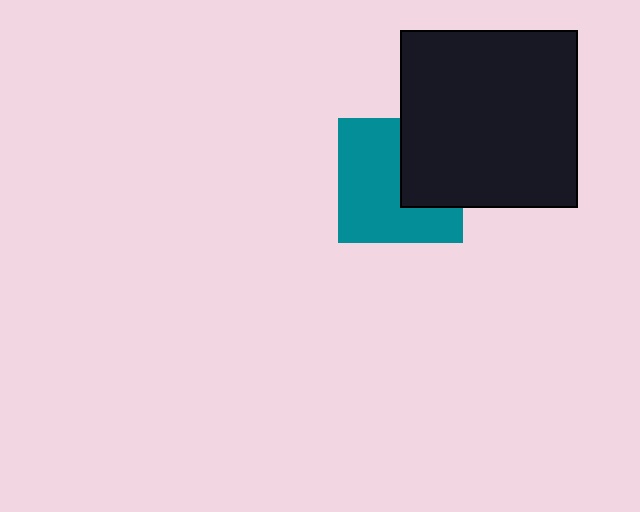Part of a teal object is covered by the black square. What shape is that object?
It is a square.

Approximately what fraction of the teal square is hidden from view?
Roughly 36% of the teal square is hidden behind the black square.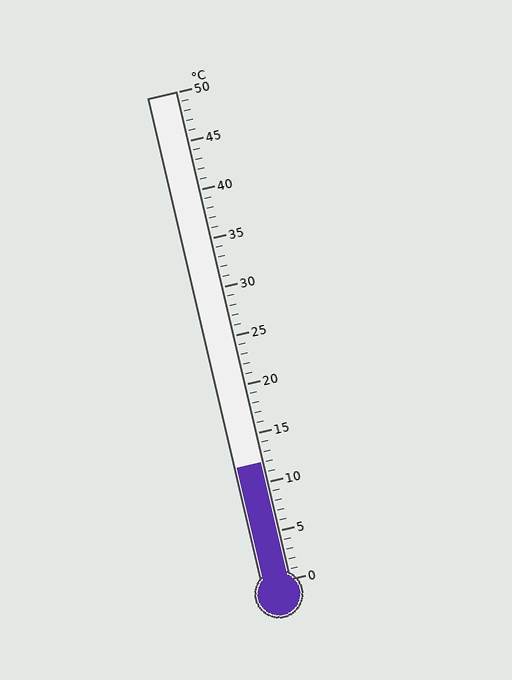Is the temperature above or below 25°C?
The temperature is below 25°C.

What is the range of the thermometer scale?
The thermometer scale ranges from 0°C to 50°C.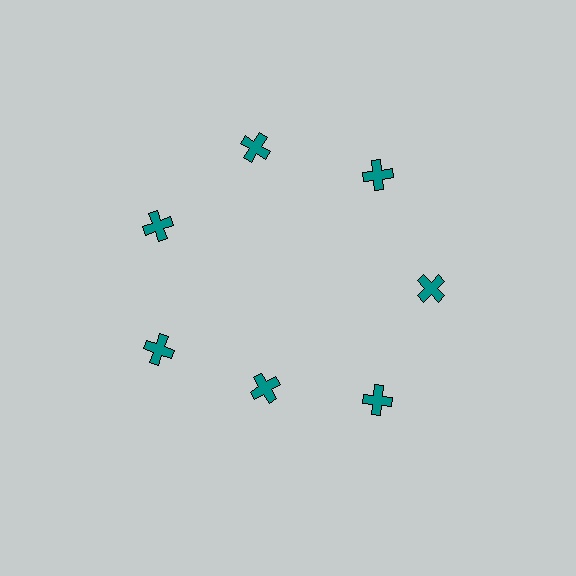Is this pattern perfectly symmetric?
No. The 7 teal crosses are arranged in a ring, but one element near the 6 o'clock position is pulled inward toward the center, breaking the 7-fold rotational symmetry.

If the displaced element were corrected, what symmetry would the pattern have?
It would have 7-fold rotational symmetry — the pattern would map onto itself every 51 degrees.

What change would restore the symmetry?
The symmetry would be restored by moving it outward, back onto the ring so that all 7 crosses sit at equal angles and equal distance from the center.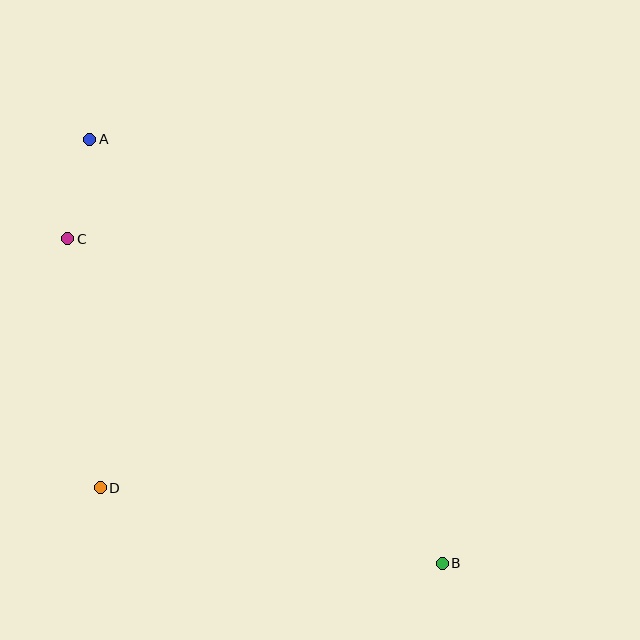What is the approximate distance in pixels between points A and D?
The distance between A and D is approximately 348 pixels.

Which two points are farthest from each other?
Points A and B are farthest from each other.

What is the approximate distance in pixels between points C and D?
The distance between C and D is approximately 251 pixels.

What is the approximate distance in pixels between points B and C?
The distance between B and C is approximately 496 pixels.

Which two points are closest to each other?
Points A and C are closest to each other.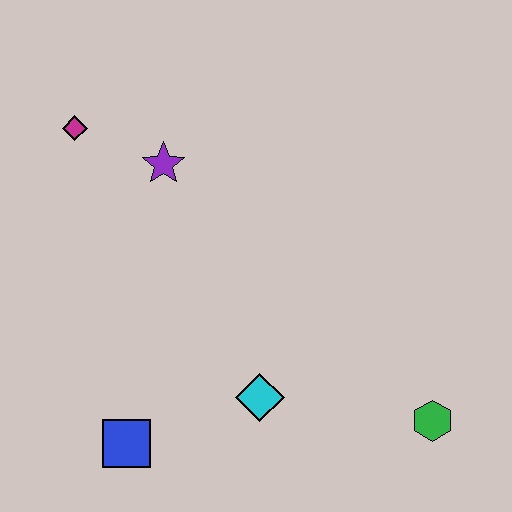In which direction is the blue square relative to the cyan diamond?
The blue square is to the left of the cyan diamond.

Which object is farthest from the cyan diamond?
The magenta diamond is farthest from the cyan diamond.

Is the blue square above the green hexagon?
No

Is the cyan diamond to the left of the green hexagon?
Yes